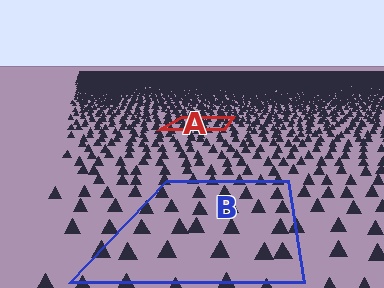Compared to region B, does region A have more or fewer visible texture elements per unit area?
Region A has more texture elements per unit area — they are packed more densely because it is farther away.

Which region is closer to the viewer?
Region B is closer. The texture elements there are larger and more spread out.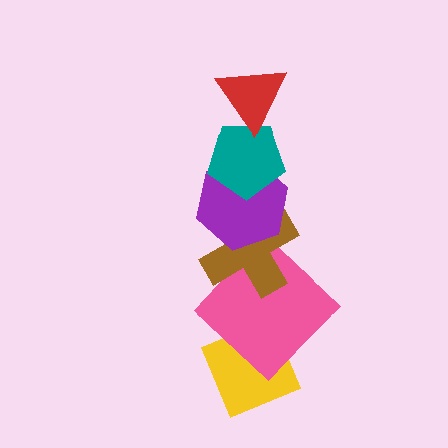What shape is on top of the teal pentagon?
The red triangle is on top of the teal pentagon.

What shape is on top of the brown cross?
The purple hexagon is on top of the brown cross.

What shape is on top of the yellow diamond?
The pink diamond is on top of the yellow diamond.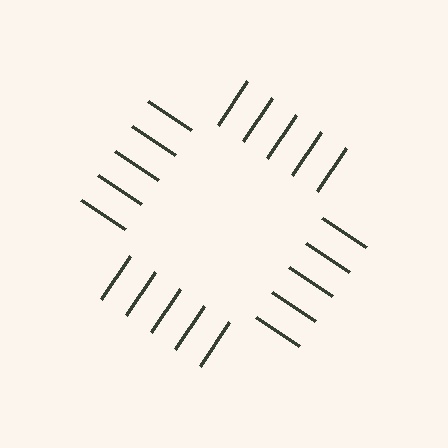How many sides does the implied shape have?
4 sides — the line-ends trace a square.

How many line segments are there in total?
20 — 5 along each of the 4 edges.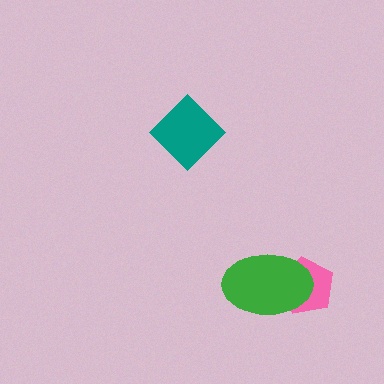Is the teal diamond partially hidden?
No, no other shape covers it.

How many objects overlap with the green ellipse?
1 object overlaps with the green ellipse.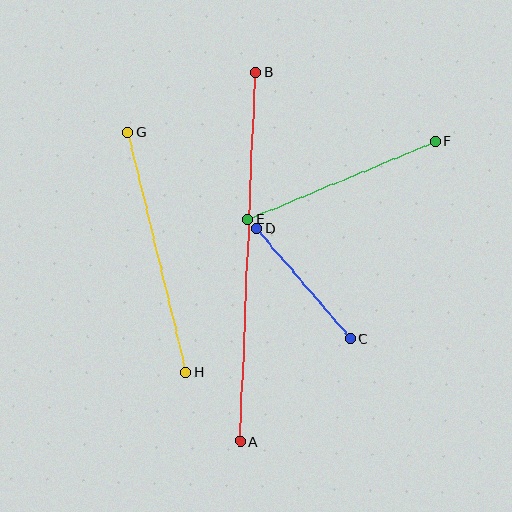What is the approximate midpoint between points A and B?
The midpoint is at approximately (248, 257) pixels.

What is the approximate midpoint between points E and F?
The midpoint is at approximately (341, 180) pixels.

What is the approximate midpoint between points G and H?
The midpoint is at approximately (157, 252) pixels.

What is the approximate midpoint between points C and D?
The midpoint is at approximately (304, 283) pixels.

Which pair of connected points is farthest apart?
Points A and B are farthest apart.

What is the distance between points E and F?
The distance is approximately 203 pixels.